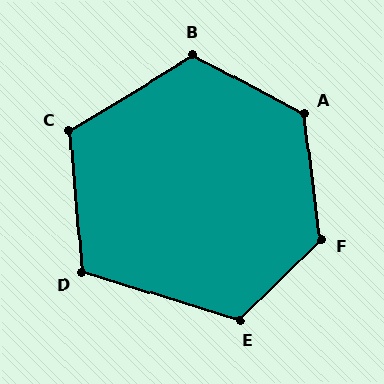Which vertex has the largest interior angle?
F, at approximately 128 degrees.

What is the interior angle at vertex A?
Approximately 125 degrees (obtuse).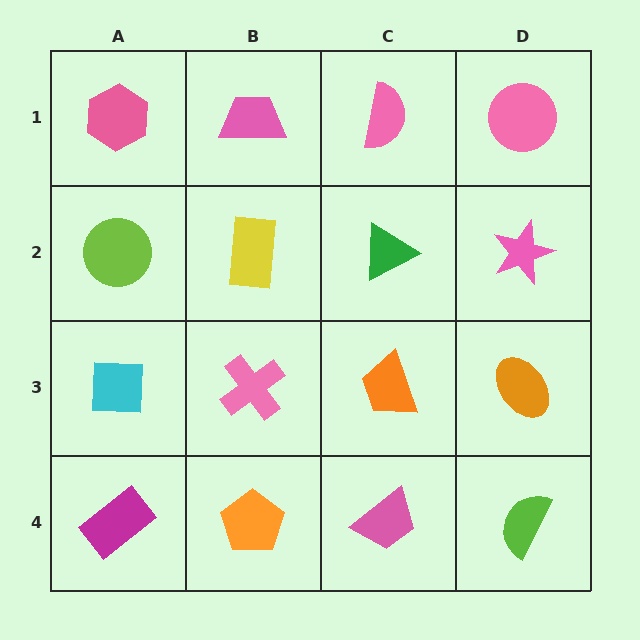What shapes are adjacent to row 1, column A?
A lime circle (row 2, column A), a pink trapezoid (row 1, column B).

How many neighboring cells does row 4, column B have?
3.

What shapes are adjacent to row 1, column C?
A green triangle (row 2, column C), a pink trapezoid (row 1, column B), a pink circle (row 1, column D).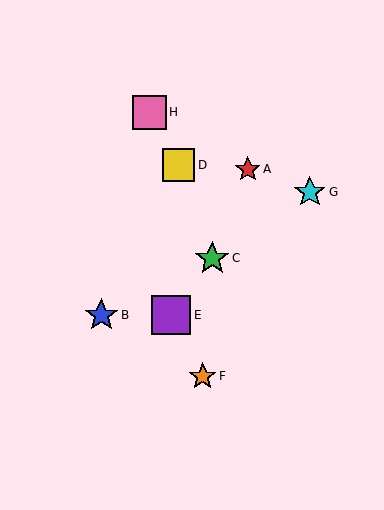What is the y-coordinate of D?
Object D is at y≈165.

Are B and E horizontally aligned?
Yes, both are at y≈315.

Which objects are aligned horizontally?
Objects B, E are aligned horizontally.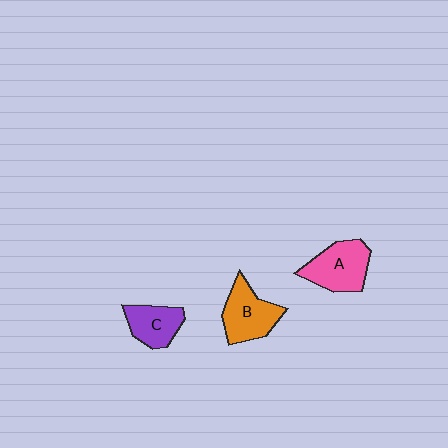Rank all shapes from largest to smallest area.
From largest to smallest: A (pink), B (orange), C (purple).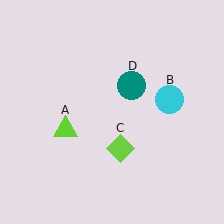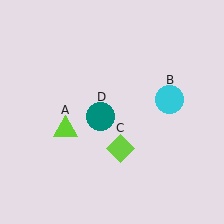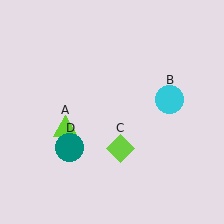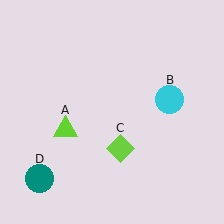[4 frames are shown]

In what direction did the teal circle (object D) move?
The teal circle (object D) moved down and to the left.